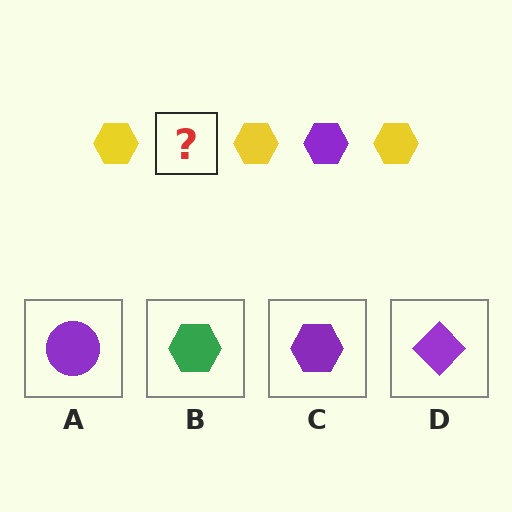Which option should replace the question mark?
Option C.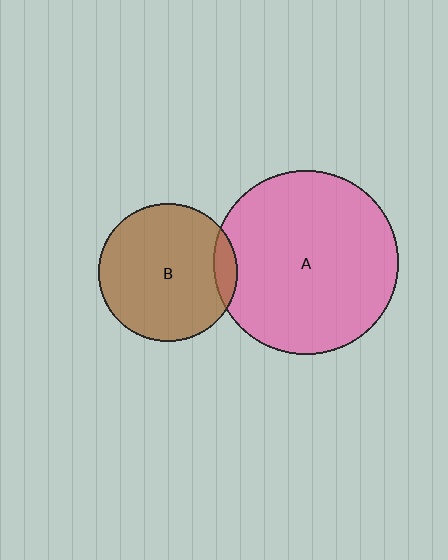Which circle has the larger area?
Circle A (pink).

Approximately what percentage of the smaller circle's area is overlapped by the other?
Approximately 10%.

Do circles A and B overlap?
Yes.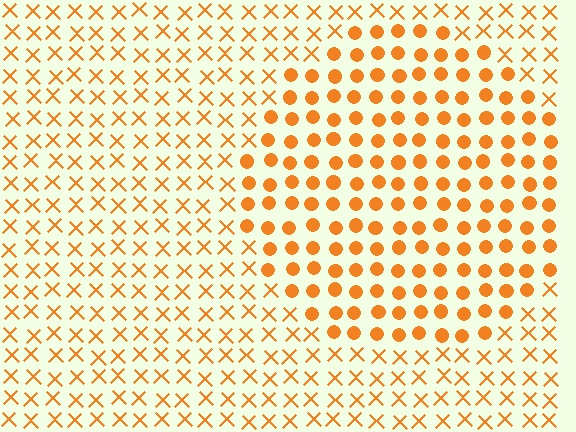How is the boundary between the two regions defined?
The boundary is defined by a change in element shape: circles inside vs. X marks outside. All elements share the same color and spacing.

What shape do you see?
I see a circle.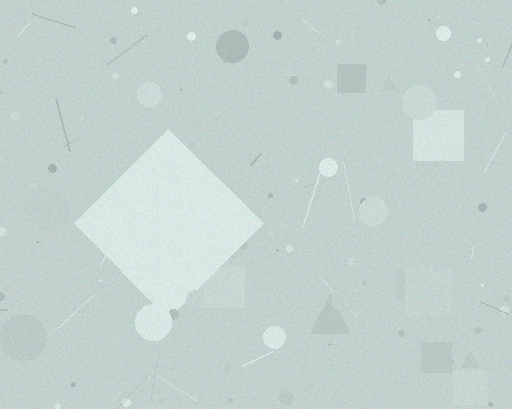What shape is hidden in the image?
A diamond is hidden in the image.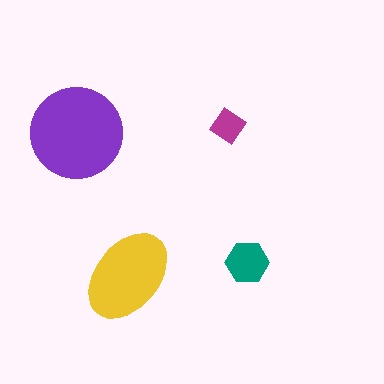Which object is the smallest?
The magenta diamond.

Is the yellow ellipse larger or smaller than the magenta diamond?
Larger.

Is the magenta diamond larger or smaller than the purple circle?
Smaller.